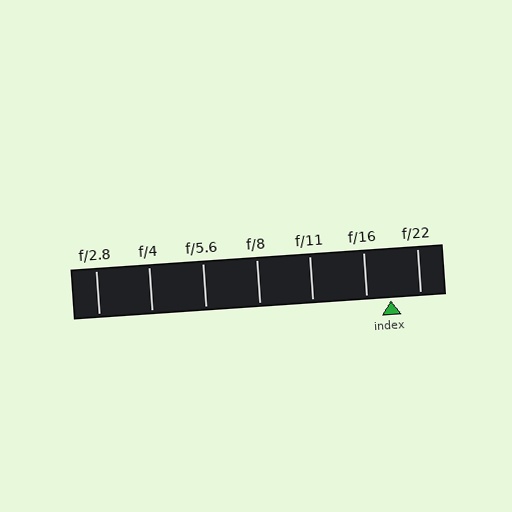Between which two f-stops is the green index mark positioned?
The index mark is between f/16 and f/22.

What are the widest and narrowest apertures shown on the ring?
The widest aperture shown is f/2.8 and the narrowest is f/22.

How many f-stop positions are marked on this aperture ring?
There are 7 f-stop positions marked.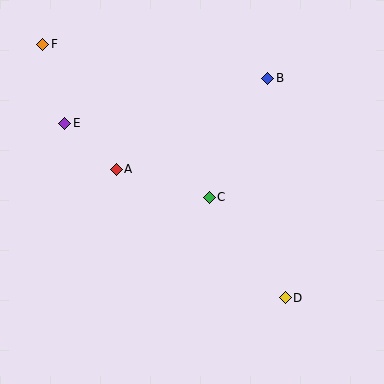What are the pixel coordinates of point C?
Point C is at (209, 197).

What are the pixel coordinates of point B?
Point B is at (268, 78).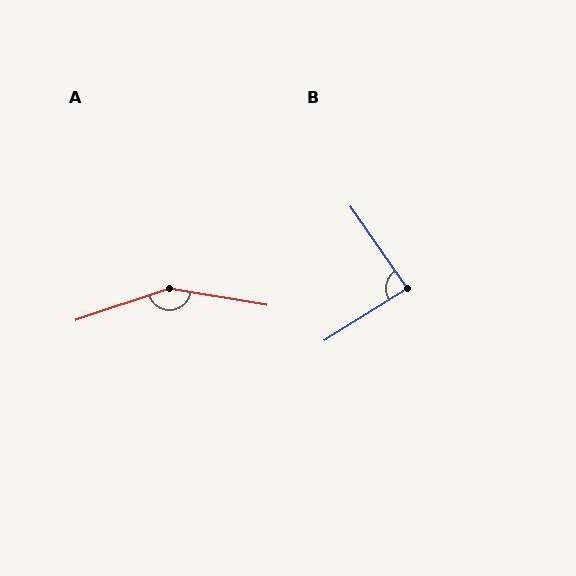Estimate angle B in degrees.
Approximately 87 degrees.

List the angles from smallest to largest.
B (87°), A (151°).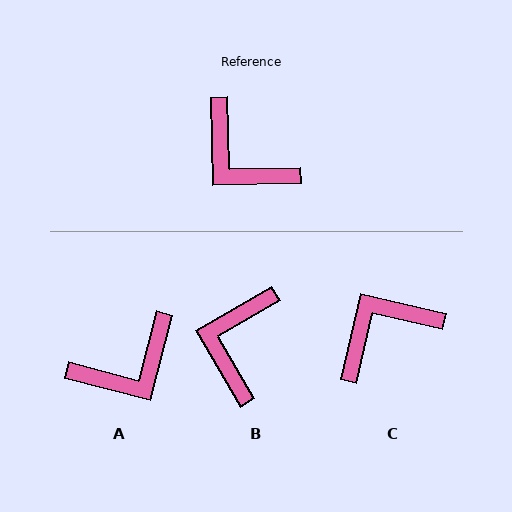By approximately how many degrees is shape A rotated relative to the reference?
Approximately 74 degrees counter-clockwise.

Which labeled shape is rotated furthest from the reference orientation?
C, about 104 degrees away.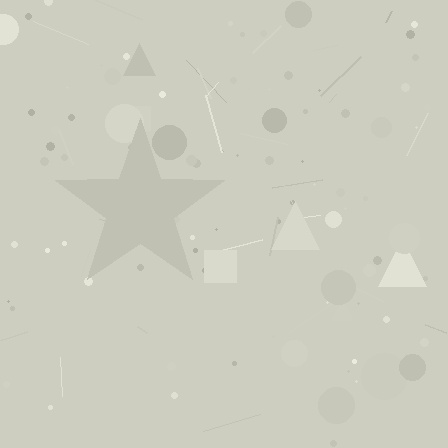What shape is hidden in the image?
A star is hidden in the image.